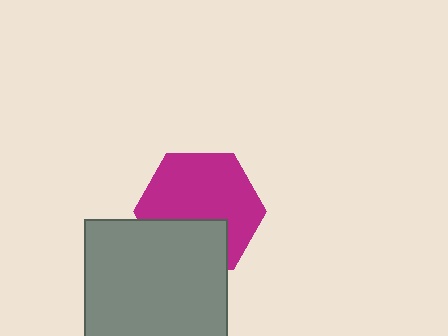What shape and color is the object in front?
The object in front is a gray square.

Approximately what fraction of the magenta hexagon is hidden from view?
Roughly 32% of the magenta hexagon is hidden behind the gray square.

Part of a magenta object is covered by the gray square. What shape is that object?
It is a hexagon.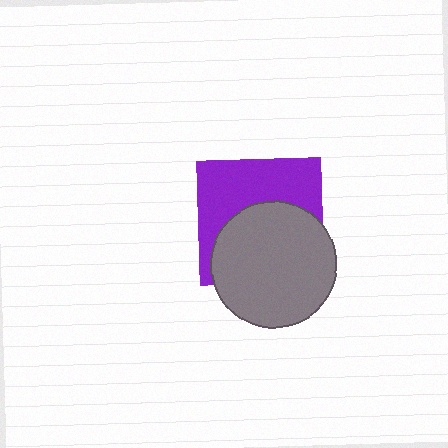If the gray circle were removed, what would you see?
You would see the complete purple square.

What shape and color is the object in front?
The object in front is a gray circle.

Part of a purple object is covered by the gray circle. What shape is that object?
It is a square.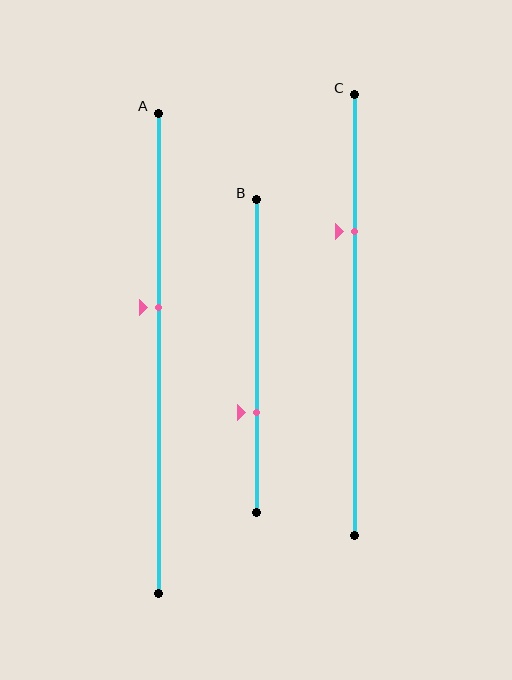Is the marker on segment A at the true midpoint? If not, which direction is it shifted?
No, the marker on segment A is shifted upward by about 9% of the segment length.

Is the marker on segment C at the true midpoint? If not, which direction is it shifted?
No, the marker on segment C is shifted upward by about 19% of the segment length.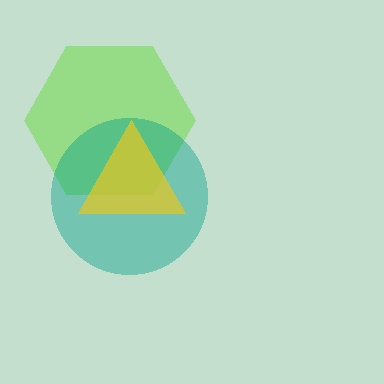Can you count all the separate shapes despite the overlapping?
Yes, there are 3 separate shapes.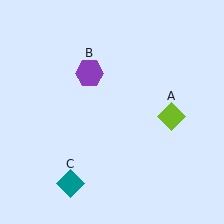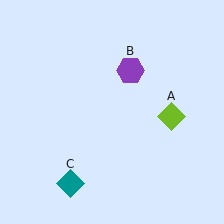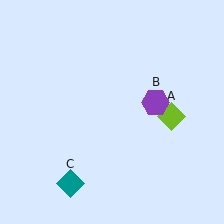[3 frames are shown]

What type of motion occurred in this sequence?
The purple hexagon (object B) rotated clockwise around the center of the scene.